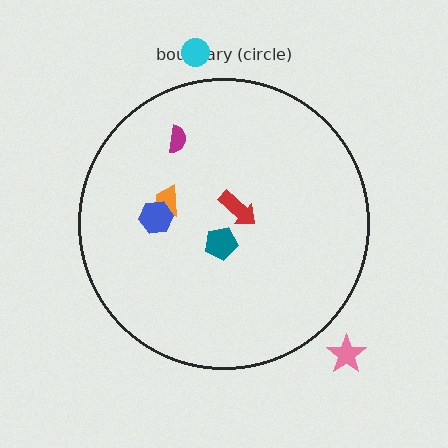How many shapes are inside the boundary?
5 inside, 2 outside.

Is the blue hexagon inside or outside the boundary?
Inside.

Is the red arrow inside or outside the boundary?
Inside.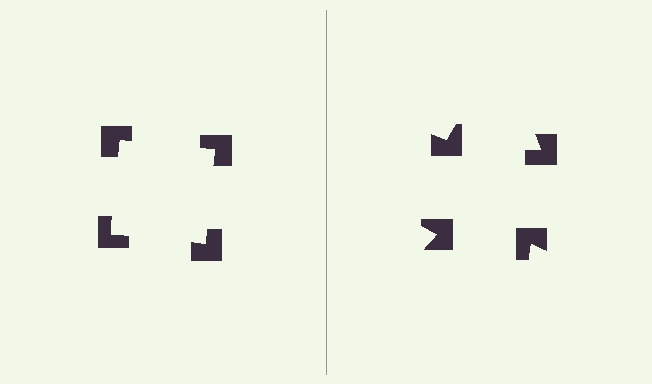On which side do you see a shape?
An illusory square appears on the left side. On the right side the wedge cuts are rotated, so no coherent shape forms.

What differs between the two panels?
The notched squares are positioned identically on both sides; only the wedge orientations differ. On the left they align to a square; on the right they are misaligned.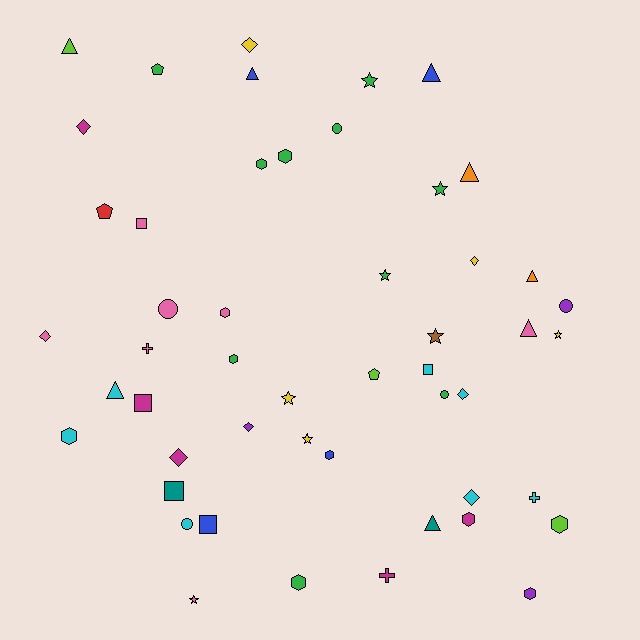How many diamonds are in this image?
There are 8 diamonds.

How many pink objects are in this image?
There are 7 pink objects.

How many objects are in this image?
There are 50 objects.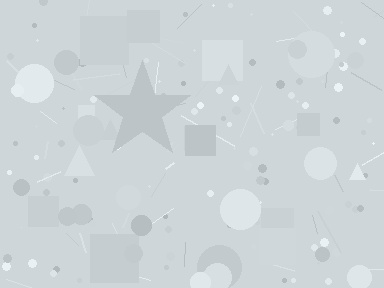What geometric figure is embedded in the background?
A star is embedded in the background.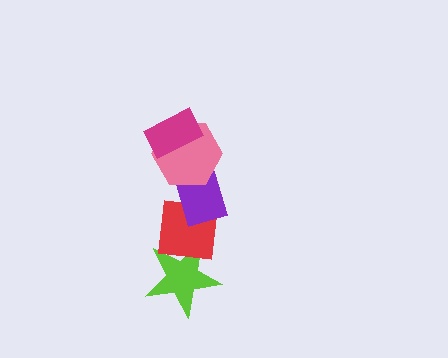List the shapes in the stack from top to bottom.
From top to bottom: the magenta rectangle, the pink hexagon, the purple rectangle, the red square, the lime star.